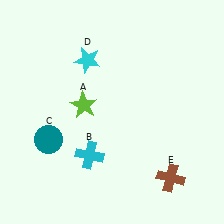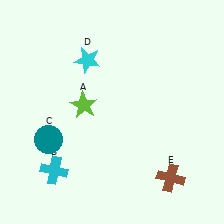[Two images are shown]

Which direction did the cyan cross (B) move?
The cyan cross (B) moved left.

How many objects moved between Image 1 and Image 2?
1 object moved between the two images.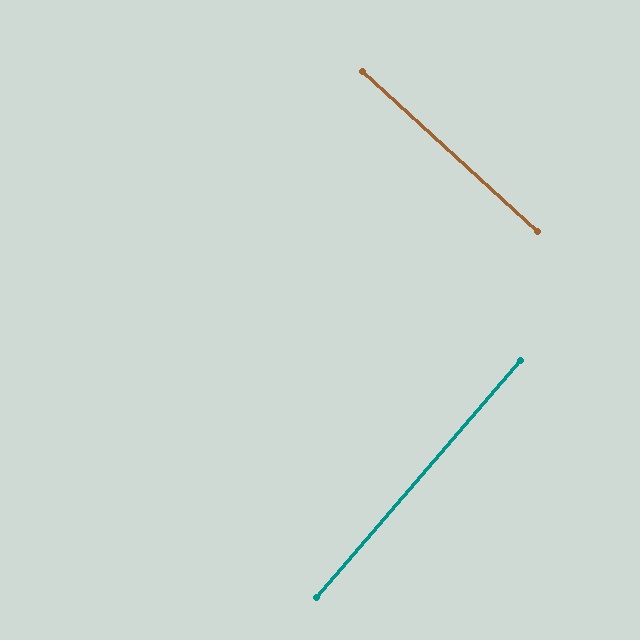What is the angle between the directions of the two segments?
Approximately 88 degrees.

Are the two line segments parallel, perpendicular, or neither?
Perpendicular — they meet at approximately 88°.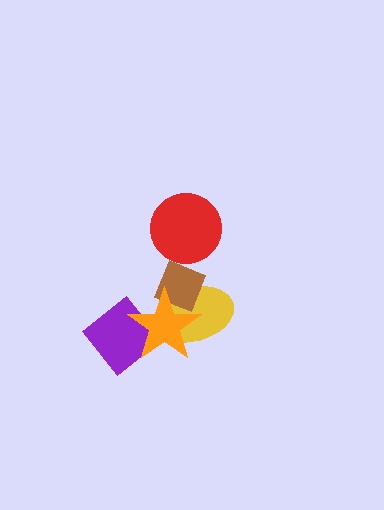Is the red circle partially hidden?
No, no other shape covers it.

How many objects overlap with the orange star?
3 objects overlap with the orange star.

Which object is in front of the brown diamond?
The orange star is in front of the brown diamond.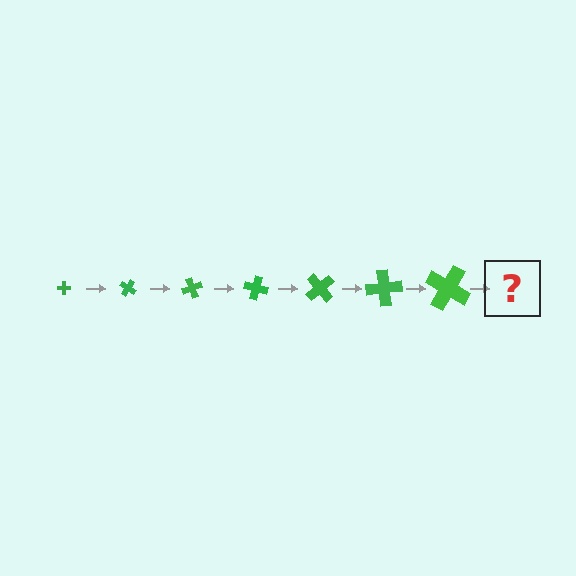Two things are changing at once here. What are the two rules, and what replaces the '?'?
The two rules are that the cross grows larger each step and it rotates 35 degrees each step. The '?' should be a cross, larger than the previous one and rotated 245 degrees from the start.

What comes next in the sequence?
The next element should be a cross, larger than the previous one and rotated 245 degrees from the start.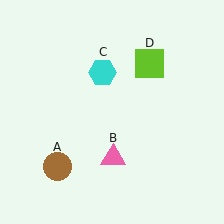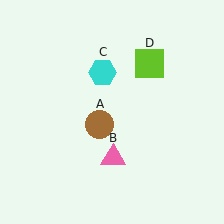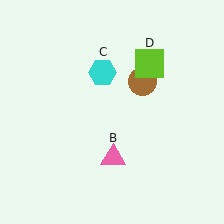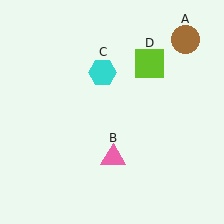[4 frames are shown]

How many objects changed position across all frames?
1 object changed position: brown circle (object A).